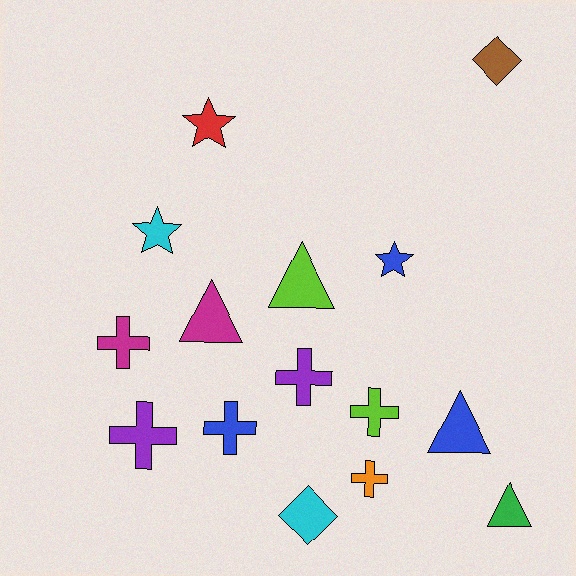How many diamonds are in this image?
There are 2 diamonds.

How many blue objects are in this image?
There are 3 blue objects.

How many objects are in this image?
There are 15 objects.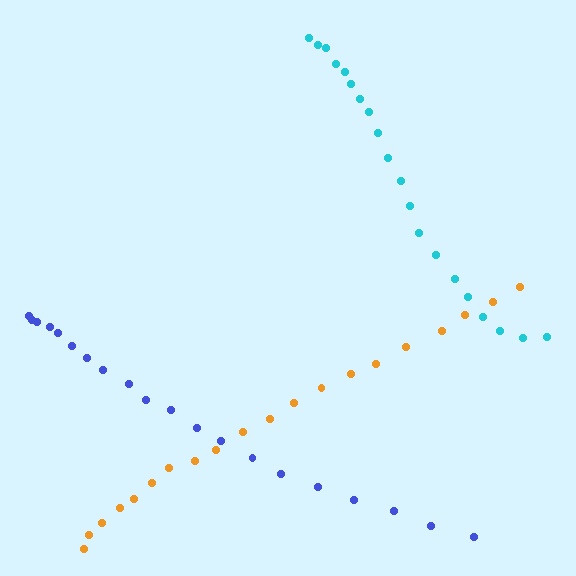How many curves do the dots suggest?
There are 3 distinct paths.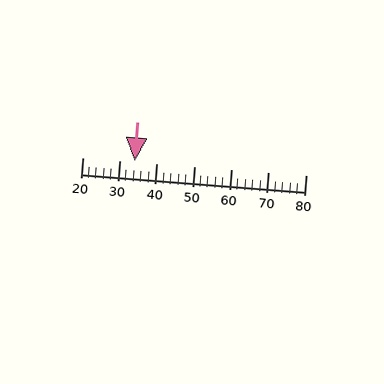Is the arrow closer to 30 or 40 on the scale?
The arrow is closer to 30.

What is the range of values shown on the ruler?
The ruler shows values from 20 to 80.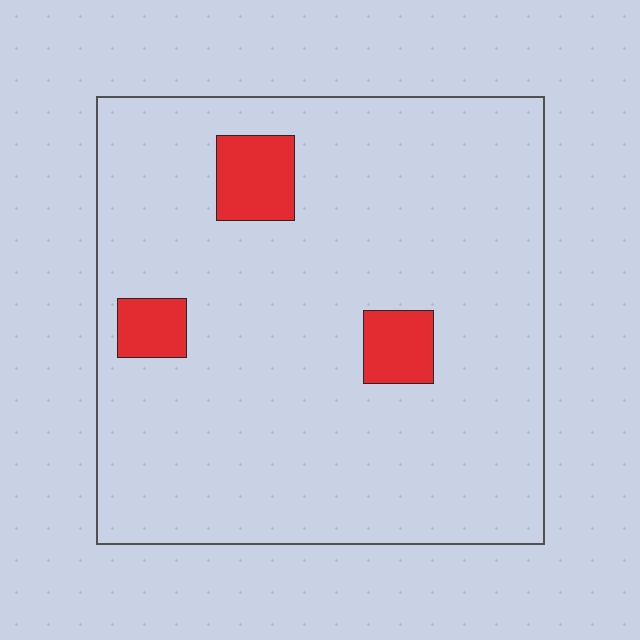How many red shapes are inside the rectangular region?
3.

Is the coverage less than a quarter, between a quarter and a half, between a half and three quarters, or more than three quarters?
Less than a quarter.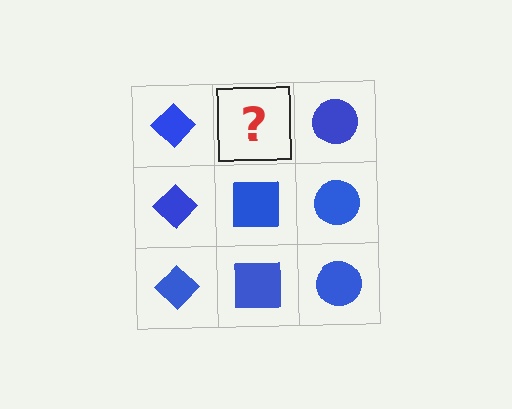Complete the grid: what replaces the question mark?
The question mark should be replaced with a blue square.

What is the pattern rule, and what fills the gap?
The rule is that each column has a consistent shape. The gap should be filled with a blue square.